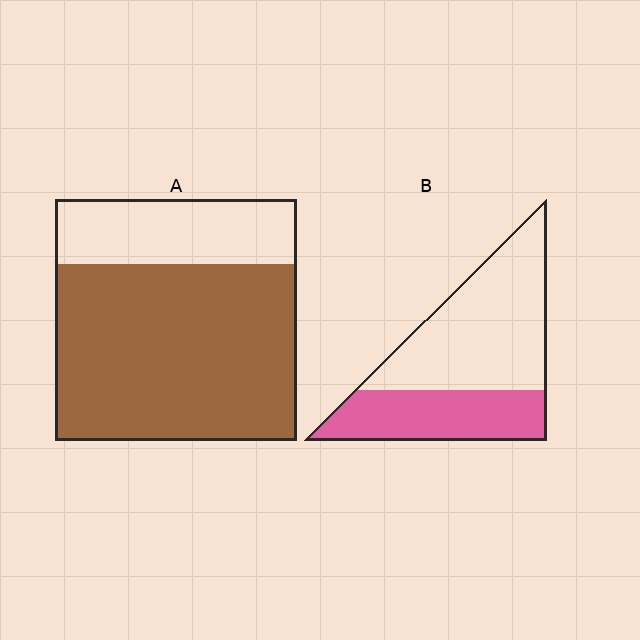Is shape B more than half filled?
No.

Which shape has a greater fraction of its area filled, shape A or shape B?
Shape A.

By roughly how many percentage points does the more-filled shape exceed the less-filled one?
By roughly 35 percentage points (A over B).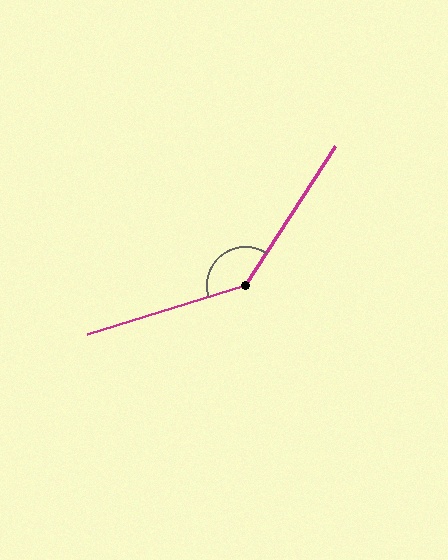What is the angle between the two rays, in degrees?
Approximately 141 degrees.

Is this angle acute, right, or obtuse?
It is obtuse.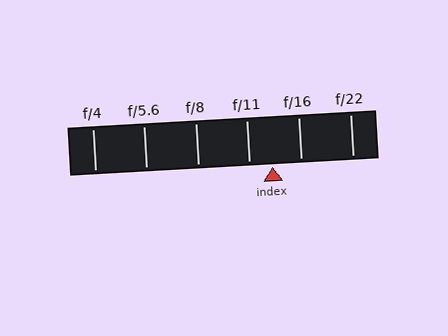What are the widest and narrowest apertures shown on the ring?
The widest aperture shown is f/4 and the narrowest is f/22.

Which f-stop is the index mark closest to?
The index mark is closest to f/11.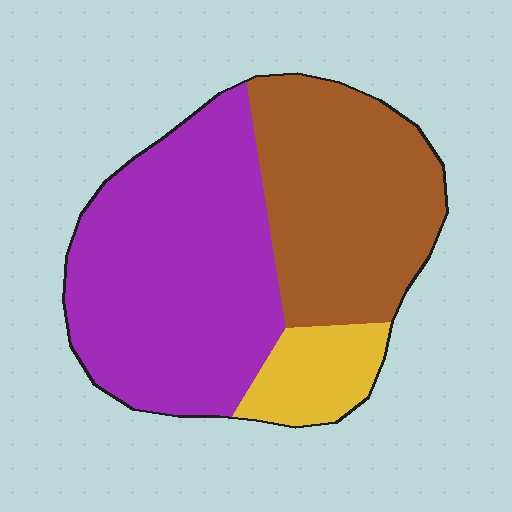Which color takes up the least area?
Yellow, at roughly 10%.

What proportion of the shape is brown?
Brown takes up about three eighths (3/8) of the shape.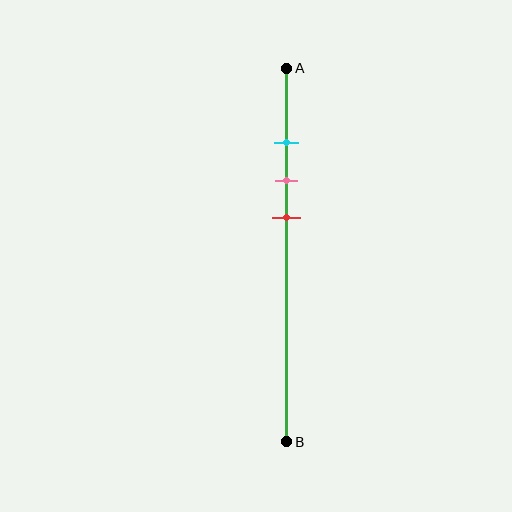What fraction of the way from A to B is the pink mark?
The pink mark is approximately 30% (0.3) of the way from A to B.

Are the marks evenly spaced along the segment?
Yes, the marks are approximately evenly spaced.